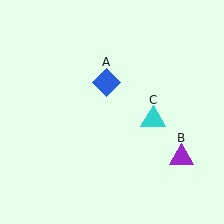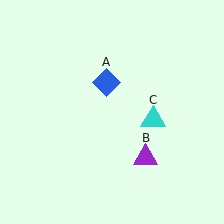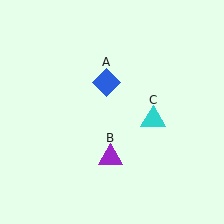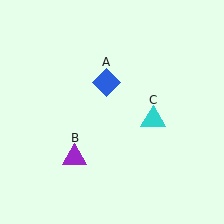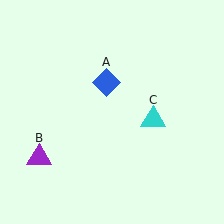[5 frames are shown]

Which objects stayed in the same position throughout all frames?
Blue diamond (object A) and cyan triangle (object C) remained stationary.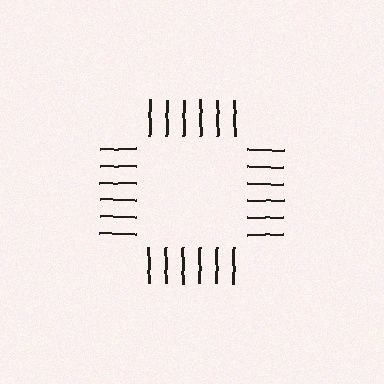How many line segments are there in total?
24 — 6 along each of the 4 edges.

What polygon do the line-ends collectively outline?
An illusory square — the line segments terminate on its edges but no continuous stroke is drawn.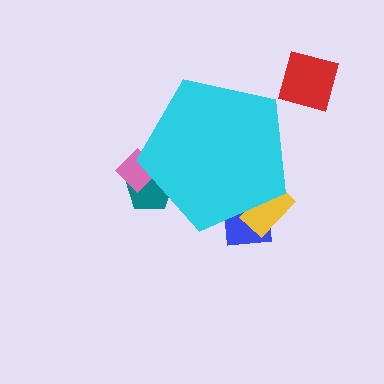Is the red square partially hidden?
No, the red square is fully visible.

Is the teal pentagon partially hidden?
Yes, the teal pentagon is partially hidden behind the cyan pentagon.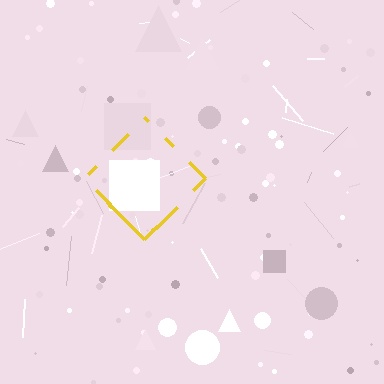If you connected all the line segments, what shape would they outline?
They would outline a diamond.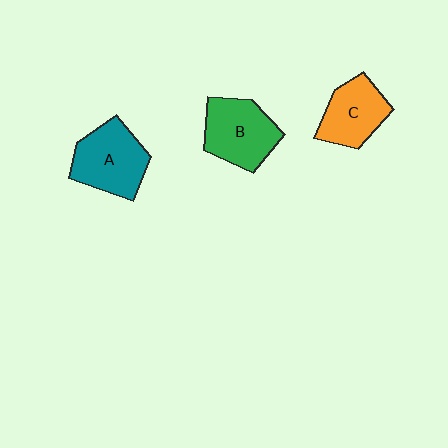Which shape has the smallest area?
Shape C (orange).